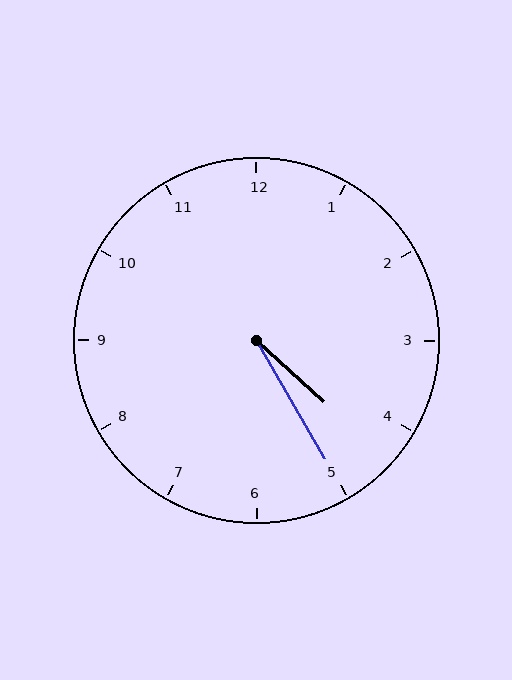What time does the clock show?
4:25.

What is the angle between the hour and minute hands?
Approximately 18 degrees.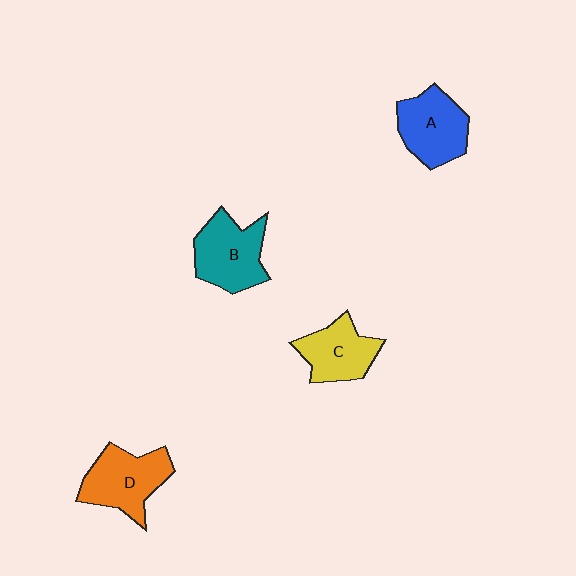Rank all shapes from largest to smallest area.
From largest to smallest: B (teal), D (orange), A (blue), C (yellow).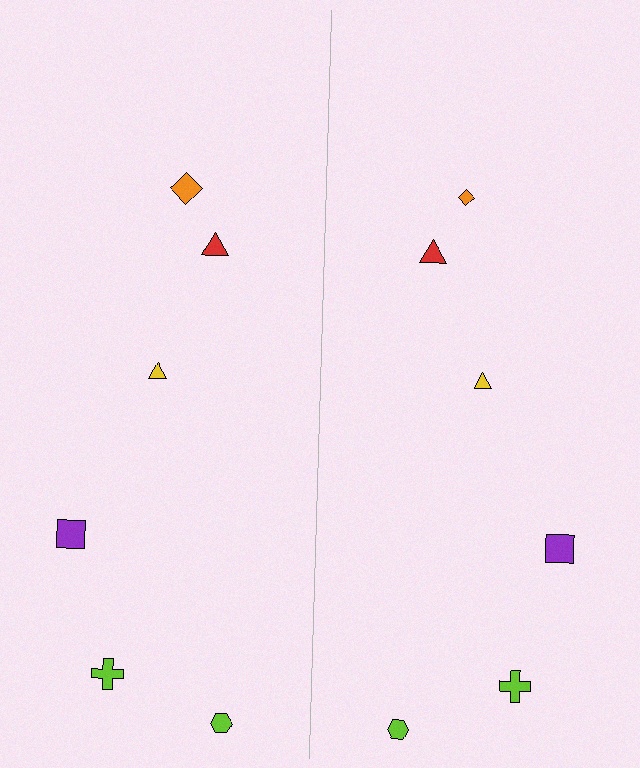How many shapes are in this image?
There are 12 shapes in this image.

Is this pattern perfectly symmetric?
No, the pattern is not perfectly symmetric. The orange diamond on the right side has a different size than its mirror counterpart.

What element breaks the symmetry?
The orange diamond on the right side has a different size than its mirror counterpart.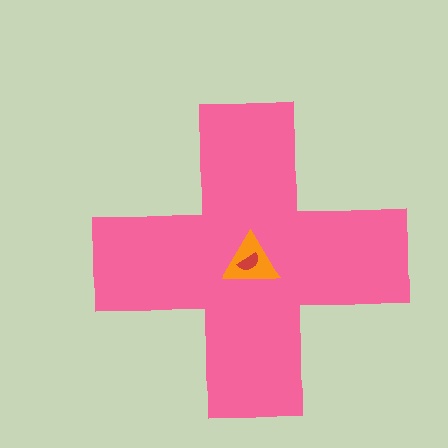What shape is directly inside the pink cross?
The orange triangle.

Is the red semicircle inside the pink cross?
Yes.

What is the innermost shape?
The red semicircle.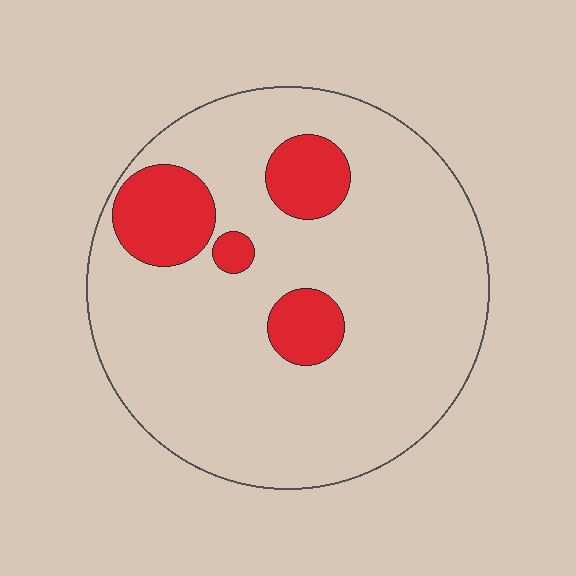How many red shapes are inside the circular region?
4.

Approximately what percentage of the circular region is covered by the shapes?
Approximately 15%.